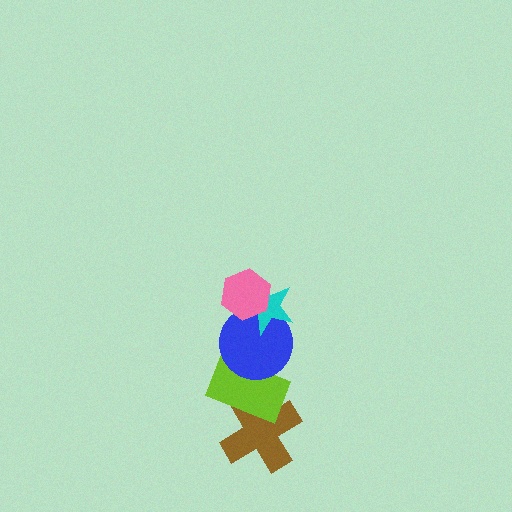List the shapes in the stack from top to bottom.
From top to bottom: the pink hexagon, the cyan star, the blue circle, the lime rectangle, the brown cross.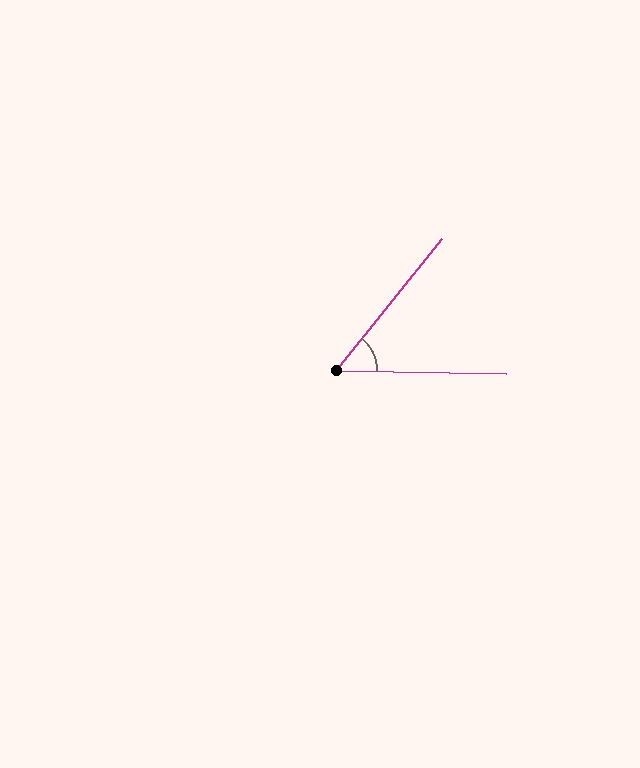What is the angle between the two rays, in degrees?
Approximately 53 degrees.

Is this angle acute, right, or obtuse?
It is acute.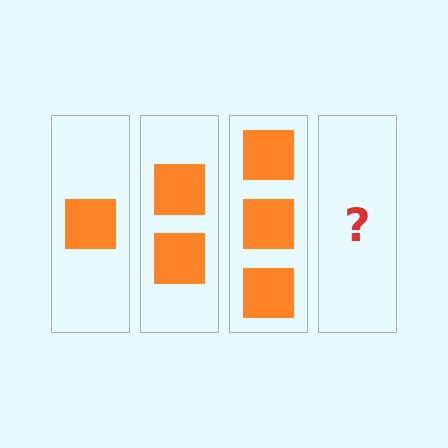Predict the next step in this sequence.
The next step is 4 squares.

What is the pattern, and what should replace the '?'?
The pattern is that each step adds one more square. The '?' should be 4 squares.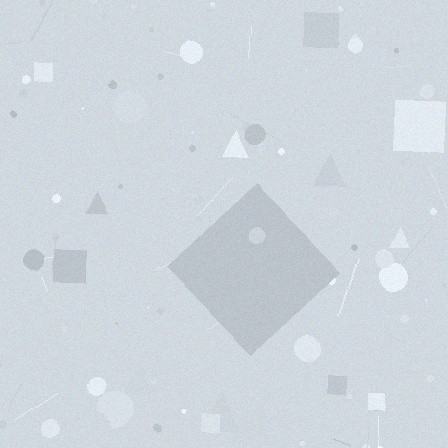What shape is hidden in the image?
A diamond is hidden in the image.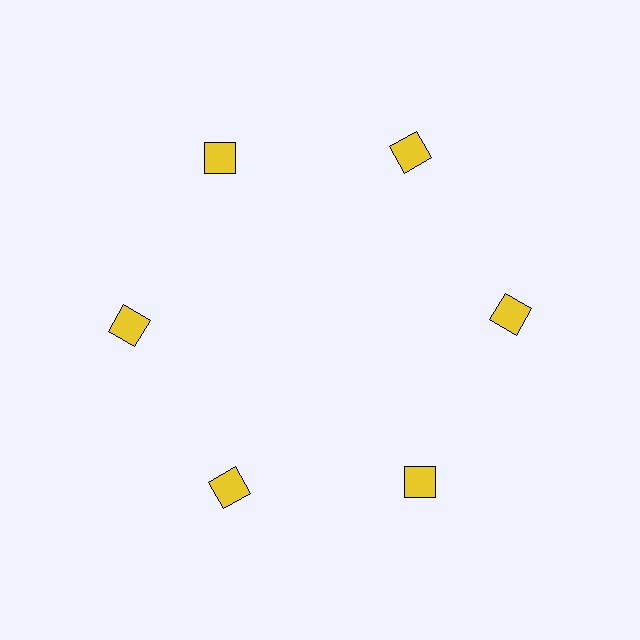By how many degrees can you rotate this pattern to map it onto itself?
The pattern maps onto itself every 60 degrees of rotation.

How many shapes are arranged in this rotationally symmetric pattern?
There are 6 shapes, arranged in 6 groups of 1.